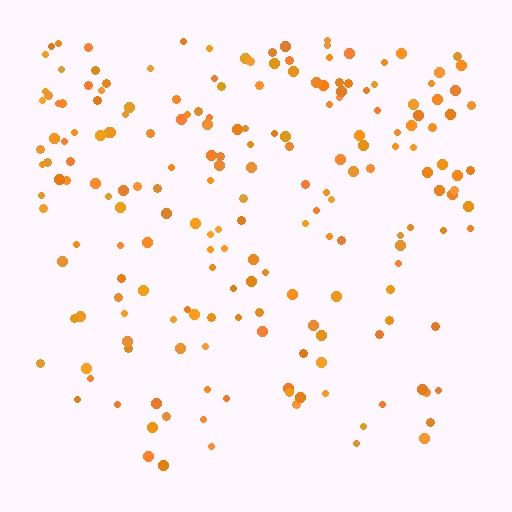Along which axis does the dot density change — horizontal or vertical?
Vertical.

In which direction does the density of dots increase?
From bottom to top, with the top side densest.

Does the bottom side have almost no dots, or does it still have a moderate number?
Still a moderate number, just noticeably fewer than the top.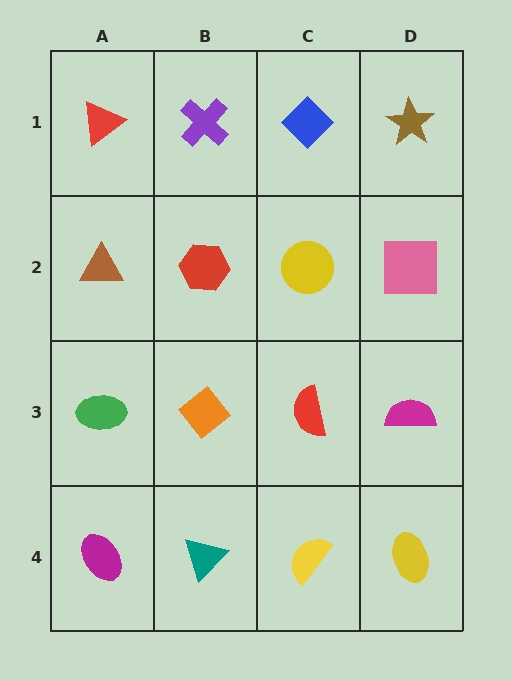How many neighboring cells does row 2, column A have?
3.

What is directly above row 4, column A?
A green ellipse.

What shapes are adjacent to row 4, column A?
A green ellipse (row 3, column A), a teal triangle (row 4, column B).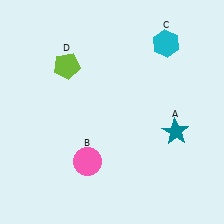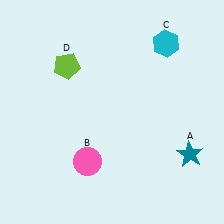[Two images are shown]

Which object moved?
The teal star (A) moved down.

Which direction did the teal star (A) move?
The teal star (A) moved down.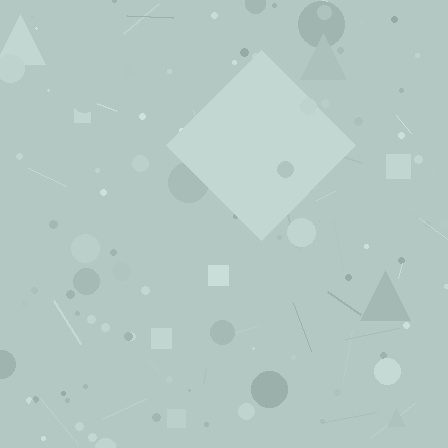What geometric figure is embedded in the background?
A diamond is embedded in the background.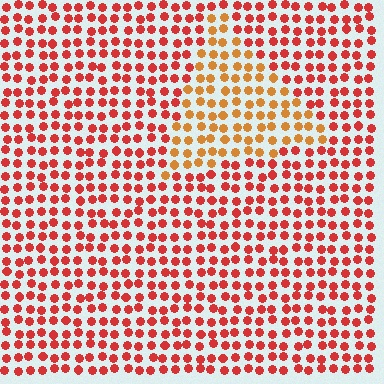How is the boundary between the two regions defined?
The boundary is defined purely by a slight shift in hue (about 33 degrees). Spacing, size, and orientation are identical on both sides.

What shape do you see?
I see a triangle.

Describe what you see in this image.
The image is filled with small red elements in a uniform arrangement. A triangle-shaped region is visible where the elements are tinted to a slightly different hue, forming a subtle color boundary.